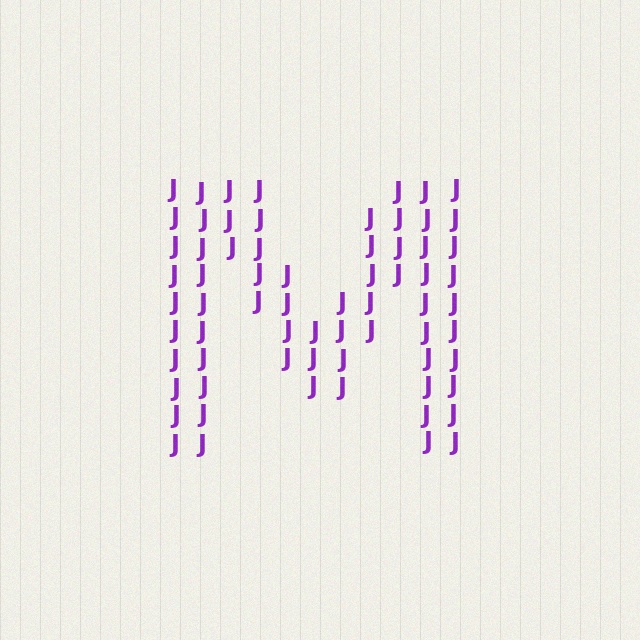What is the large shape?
The large shape is the letter M.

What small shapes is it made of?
It is made of small letter J's.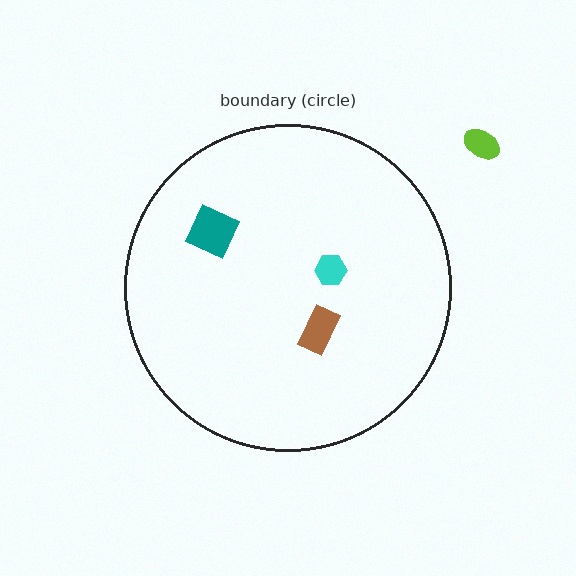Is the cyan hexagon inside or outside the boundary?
Inside.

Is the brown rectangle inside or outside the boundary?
Inside.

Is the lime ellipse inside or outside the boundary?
Outside.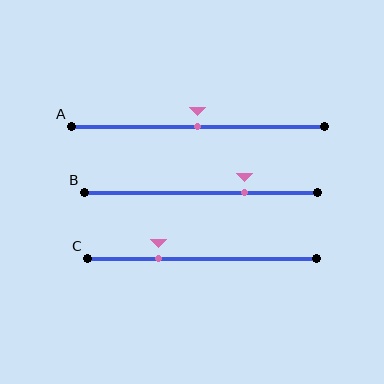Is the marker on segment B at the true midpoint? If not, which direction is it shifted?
No, the marker on segment B is shifted to the right by about 19% of the segment length.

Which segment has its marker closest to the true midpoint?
Segment A has its marker closest to the true midpoint.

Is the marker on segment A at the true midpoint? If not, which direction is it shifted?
Yes, the marker on segment A is at the true midpoint.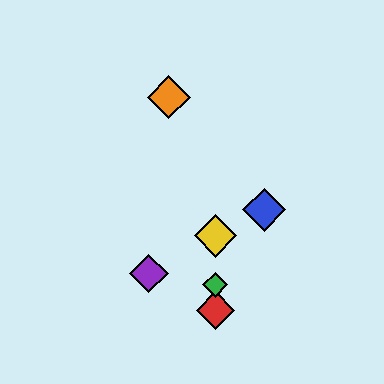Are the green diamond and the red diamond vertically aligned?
Yes, both are at x≈215.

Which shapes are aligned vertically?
The red diamond, the green diamond, the yellow diamond are aligned vertically.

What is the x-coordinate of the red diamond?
The red diamond is at x≈215.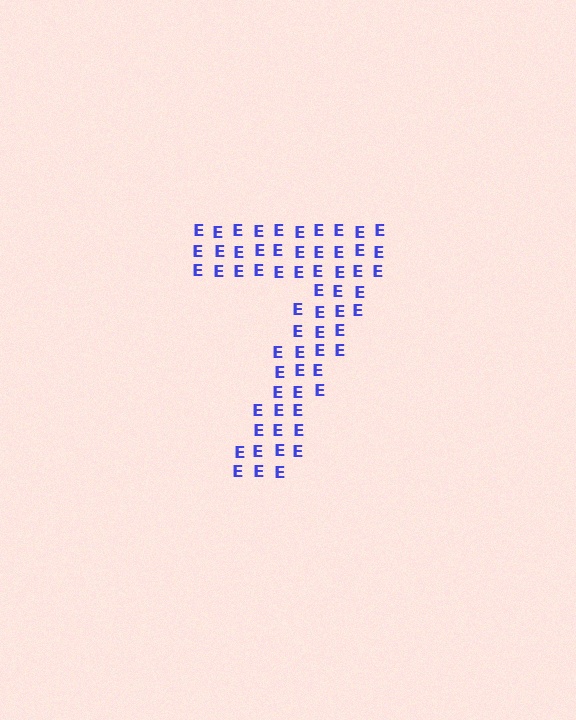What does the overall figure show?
The overall figure shows the digit 7.